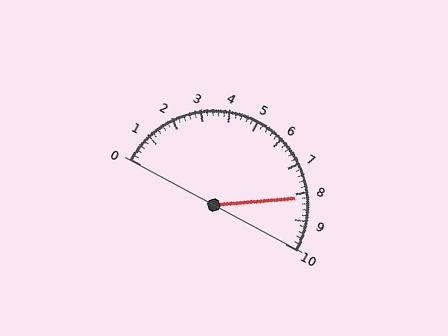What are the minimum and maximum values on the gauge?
The gauge ranges from 0 to 10.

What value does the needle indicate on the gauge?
The needle indicates approximately 8.2.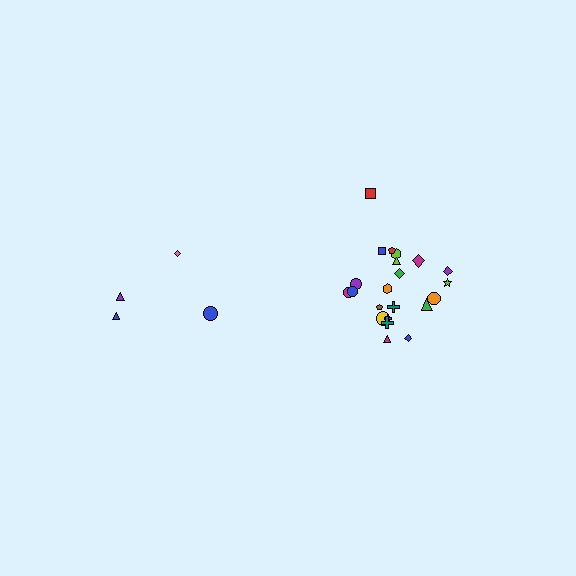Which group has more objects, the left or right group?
The right group.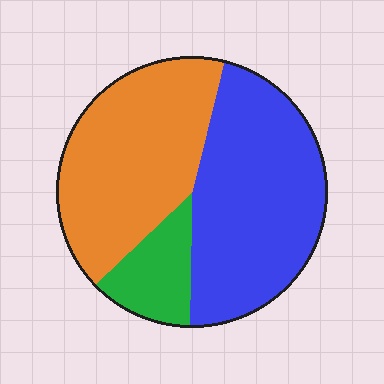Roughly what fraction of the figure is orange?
Orange covers around 40% of the figure.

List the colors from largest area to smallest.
From largest to smallest: blue, orange, green.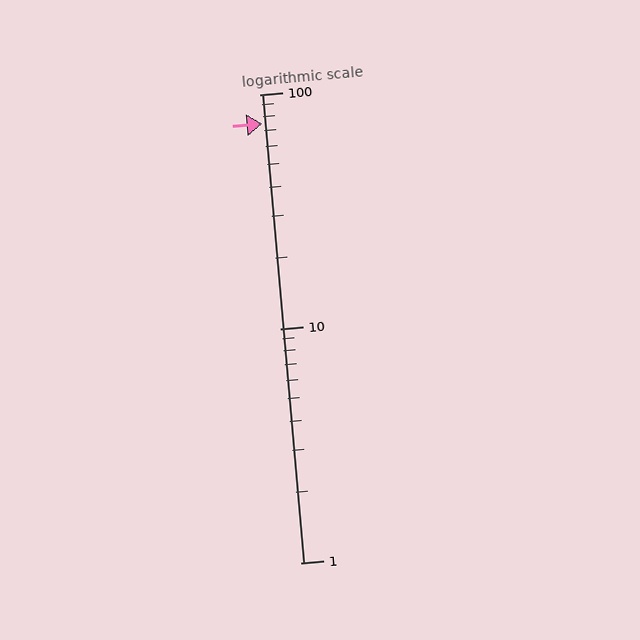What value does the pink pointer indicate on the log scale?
The pointer indicates approximately 75.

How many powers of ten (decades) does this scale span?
The scale spans 2 decades, from 1 to 100.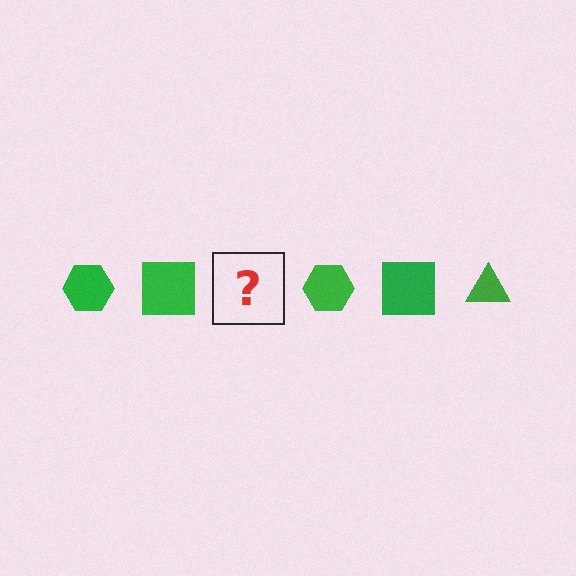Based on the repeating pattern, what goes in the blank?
The blank should be a green triangle.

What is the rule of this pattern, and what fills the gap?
The rule is that the pattern cycles through hexagon, square, triangle shapes in green. The gap should be filled with a green triangle.